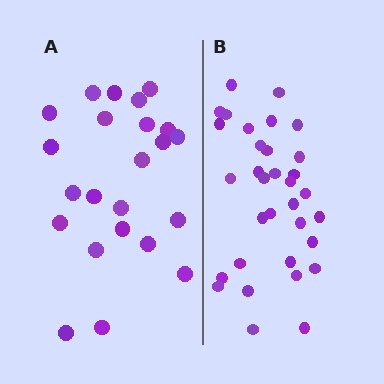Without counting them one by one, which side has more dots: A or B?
Region B (the right region) has more dots.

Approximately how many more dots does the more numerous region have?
Region B has roughly 10 or so more dots than region A.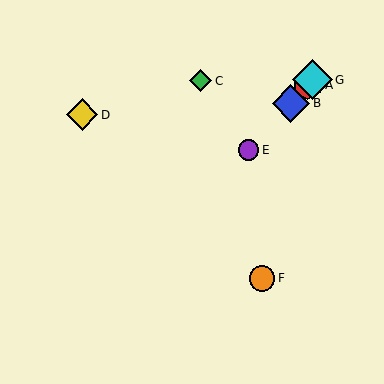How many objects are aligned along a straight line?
4 objects (A, B, E, G) are aligned along a straight line.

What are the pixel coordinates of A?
Object A is at (308, 85).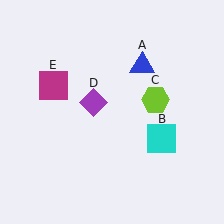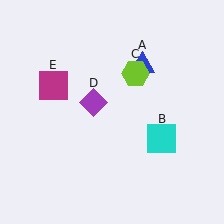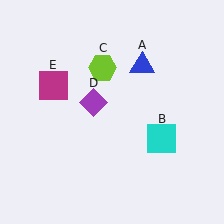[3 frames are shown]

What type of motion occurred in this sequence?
The lime hexagon (object C) rotated counterclockwise around the center of the scene.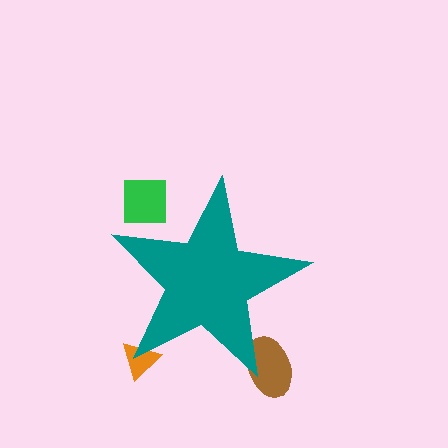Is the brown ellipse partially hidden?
Yes, the brown ellipse is partially hidden behind the teal star.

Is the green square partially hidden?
Yes, the green square is partially hidden behind the teal star.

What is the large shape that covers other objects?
A teal star.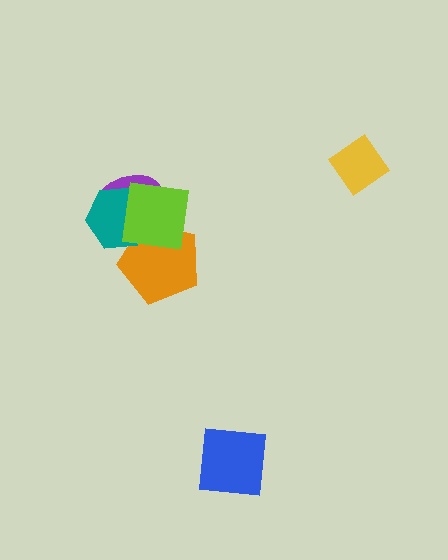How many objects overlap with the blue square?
0 objects overlap with the blue square.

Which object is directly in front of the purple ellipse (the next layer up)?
The teal hexagon is directly in front of the purple ellipse.